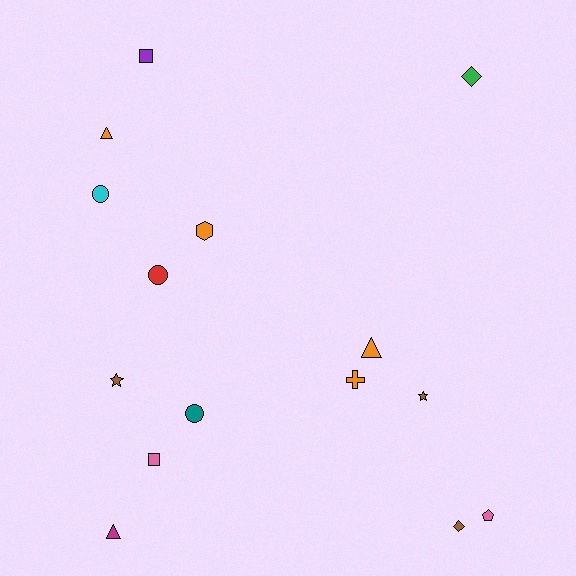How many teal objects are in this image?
There is 1 teal object.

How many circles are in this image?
There are 3 circles.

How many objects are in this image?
There are 15 objects.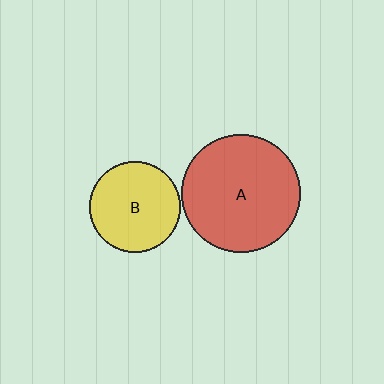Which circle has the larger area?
Circle A (red).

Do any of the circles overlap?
No, none of the circles overlap.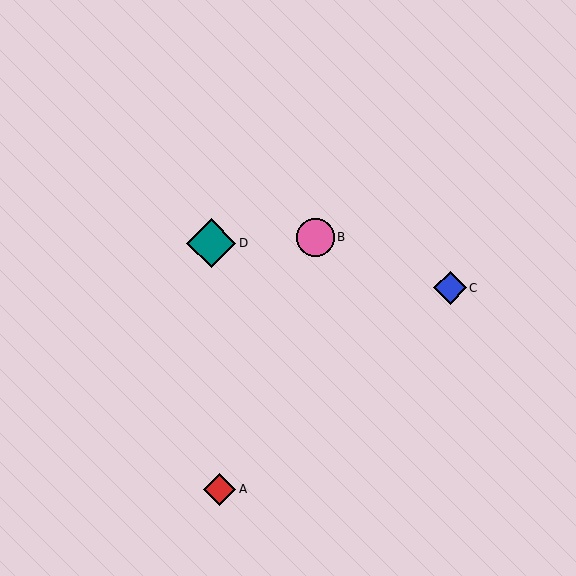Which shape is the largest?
The teal diamond (labeled D) is the largest.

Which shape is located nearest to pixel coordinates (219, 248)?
The teal diamond (labeled D) at (211, 243) is nearest to that location.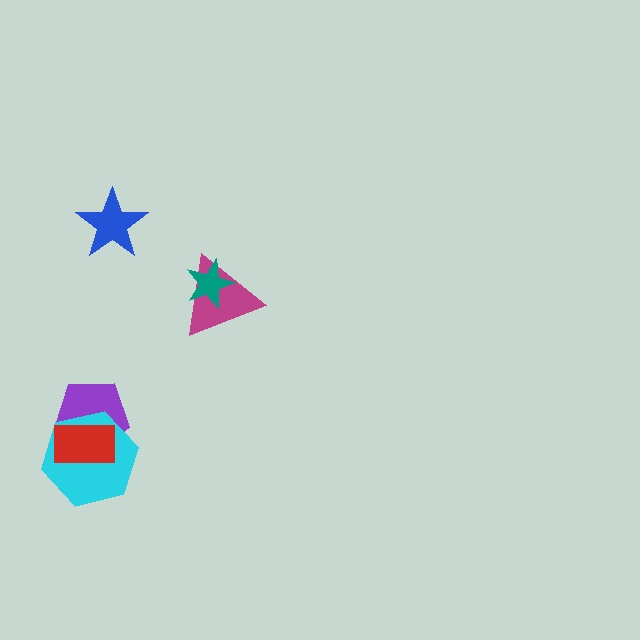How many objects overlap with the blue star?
0 objects overlap with the blue star.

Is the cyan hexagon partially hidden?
Yes, it is partially covered by another shape.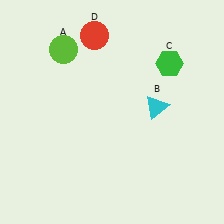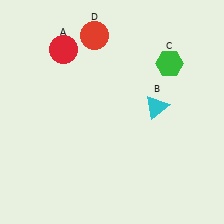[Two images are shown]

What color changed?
The circle (A) changed from lime in Image 1 to red in Image 2.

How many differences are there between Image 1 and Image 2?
There is 1 difference between the two images.